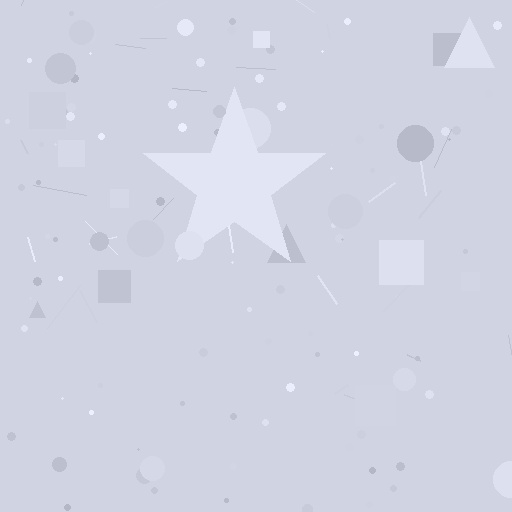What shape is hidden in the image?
A star is hidden in the image.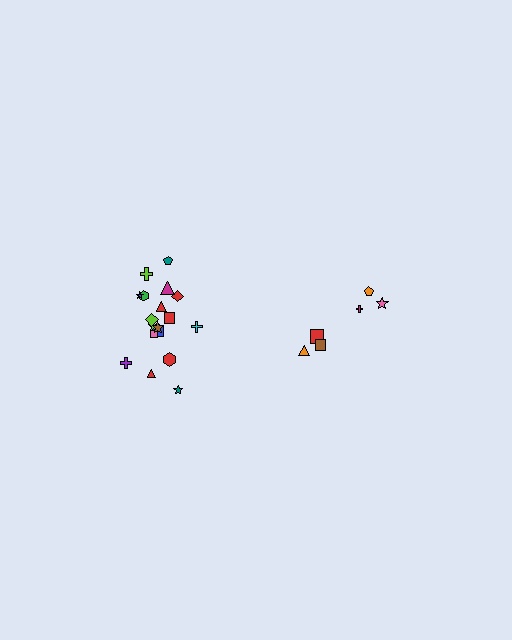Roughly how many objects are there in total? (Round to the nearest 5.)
Roughly 25 objects in total.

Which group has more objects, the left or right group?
The left group.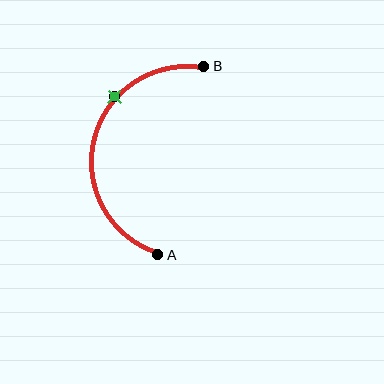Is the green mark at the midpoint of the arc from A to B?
No. The green mark lies on the arc but is closer to endpoint B. The arc midpoint would be at the point on the curve equidistant along the arc from both A and B.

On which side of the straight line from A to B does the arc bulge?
The arc bulges to the left of the straight line connecting A and B.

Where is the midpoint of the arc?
The arc midpoint is the point on the curve farthest from the straight line joining A and B. It sits to the left of that line.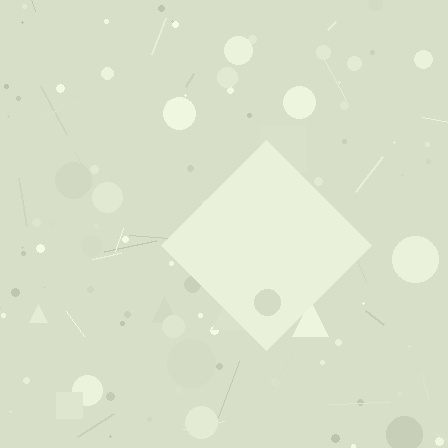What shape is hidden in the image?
A diamond is hidden in the image.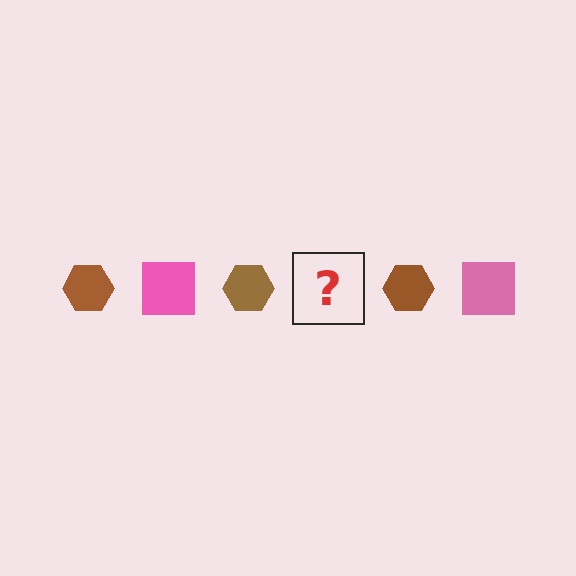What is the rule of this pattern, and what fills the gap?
The rule is that the pattern alternates between brown hexagon and pink square. The gap should be filled with a pink square.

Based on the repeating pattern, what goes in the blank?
The blank should be a pink square.